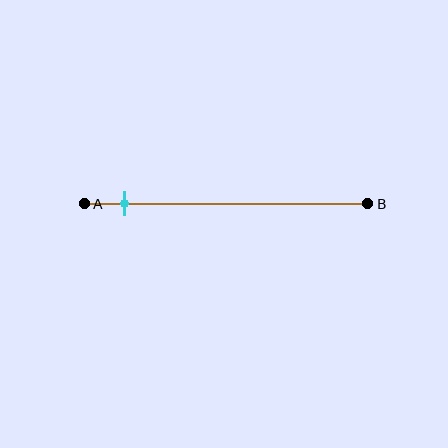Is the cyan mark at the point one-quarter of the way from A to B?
No, the mark is at about 15% from A, not at the 25% one-quarter point.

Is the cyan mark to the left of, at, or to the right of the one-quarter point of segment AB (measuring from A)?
The cyan mark is to the left of the one-quarter point of segment AB.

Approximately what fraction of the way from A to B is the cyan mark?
The cyan mark is approximately 15% of the way from A to B.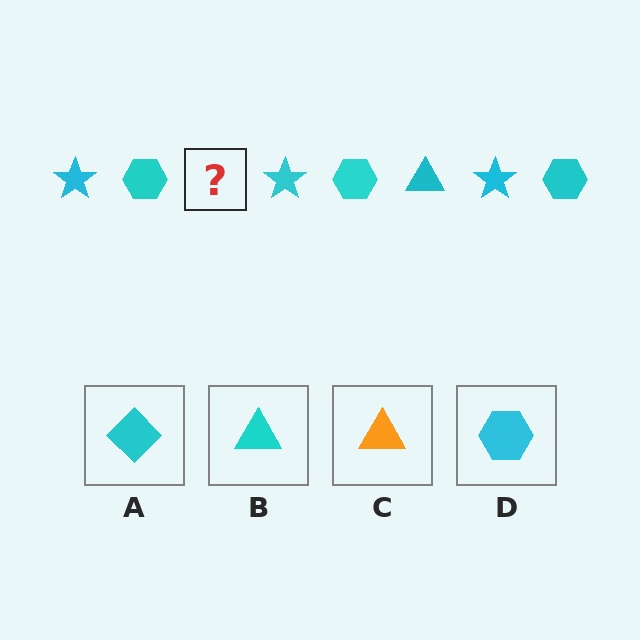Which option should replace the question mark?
Option B.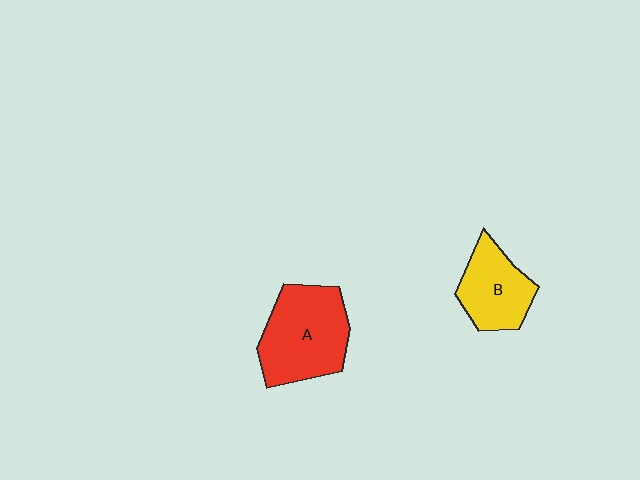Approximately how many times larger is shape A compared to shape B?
Approximately 1.4 times.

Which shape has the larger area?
Shape A (red).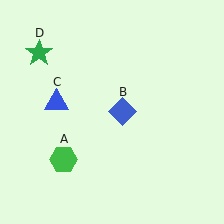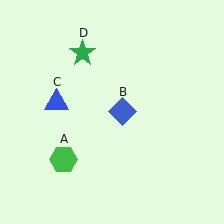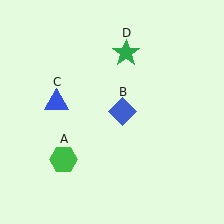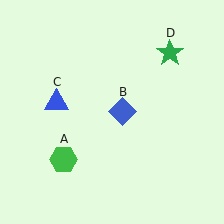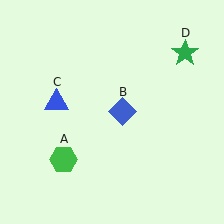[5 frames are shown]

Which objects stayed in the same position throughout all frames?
Green hexagon (object A) and blue diamond (object B) and blue triangle (object C) remained stationary.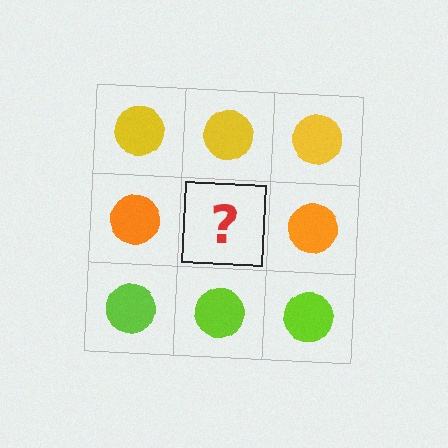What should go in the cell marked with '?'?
The missing cell should contain an orange circle.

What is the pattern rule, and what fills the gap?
The rule is that each row has a consistent color. The gap should be filled with an orange circle.